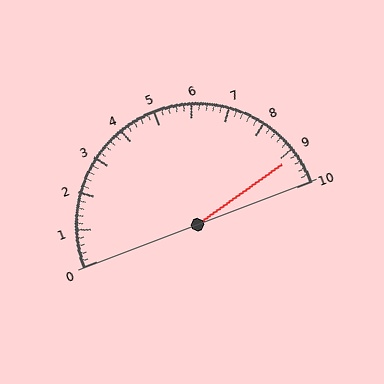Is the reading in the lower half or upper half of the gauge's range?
The reading is in the upper half of the range (0 to 10).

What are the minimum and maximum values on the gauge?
The gauge ranges from 0 to 10.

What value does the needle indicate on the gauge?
The needle indicates approximately 9.2.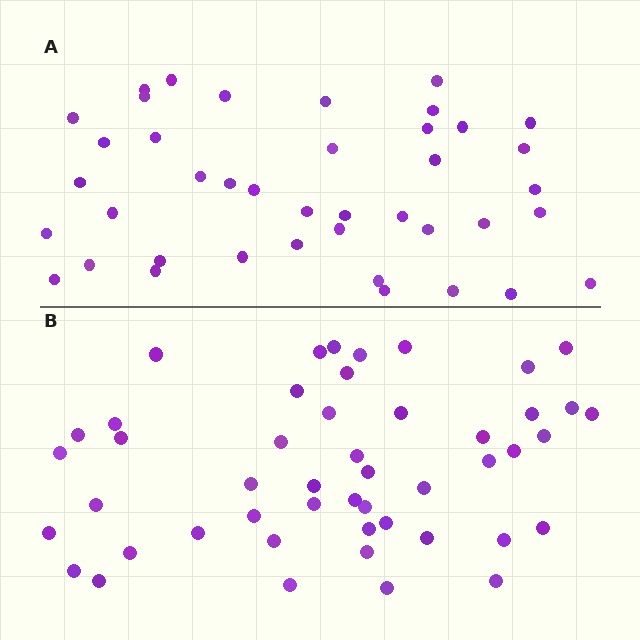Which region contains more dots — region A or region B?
Region B (the bottom region) has more dots.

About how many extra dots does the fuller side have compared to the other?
Region B has roughly 8 or so more dots than region A.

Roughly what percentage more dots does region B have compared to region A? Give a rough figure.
About 15% more.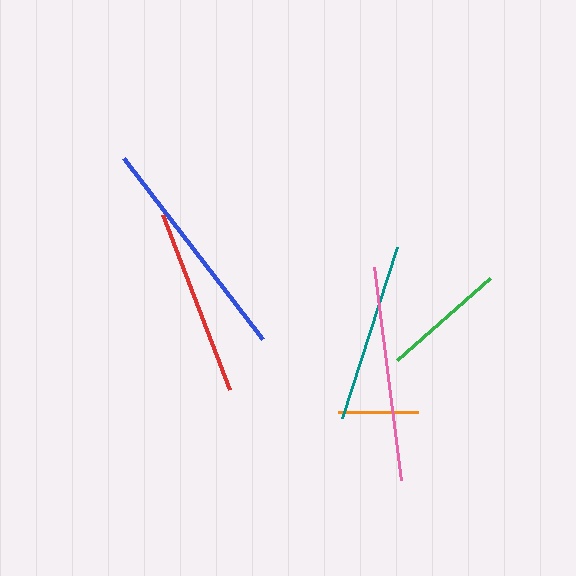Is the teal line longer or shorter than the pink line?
The pink line is longer than the teal line.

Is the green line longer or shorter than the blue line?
The blue line is longer than the green line.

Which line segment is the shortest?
The orange line is the shortest at approximately 81 pixels.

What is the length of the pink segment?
The pink segment is approximately 214 pixels long.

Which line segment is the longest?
The blue line is the longest at approximately 228 pixels.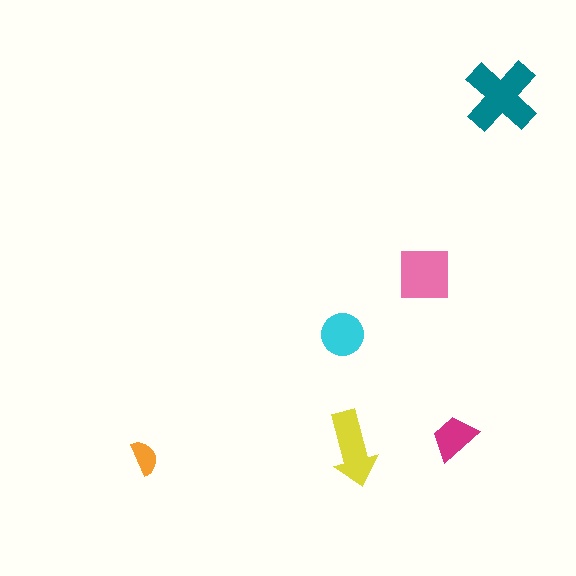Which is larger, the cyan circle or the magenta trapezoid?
The cyan circle.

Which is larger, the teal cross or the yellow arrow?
The teal cross.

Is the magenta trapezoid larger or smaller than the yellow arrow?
Smaller.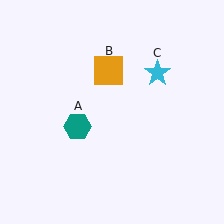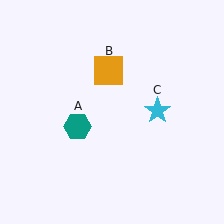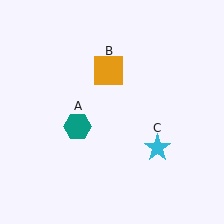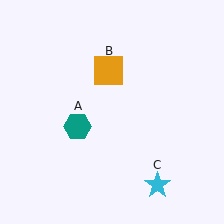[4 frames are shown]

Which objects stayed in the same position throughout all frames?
Teal hexagon (object A) and orange square (object B) remained stationary.